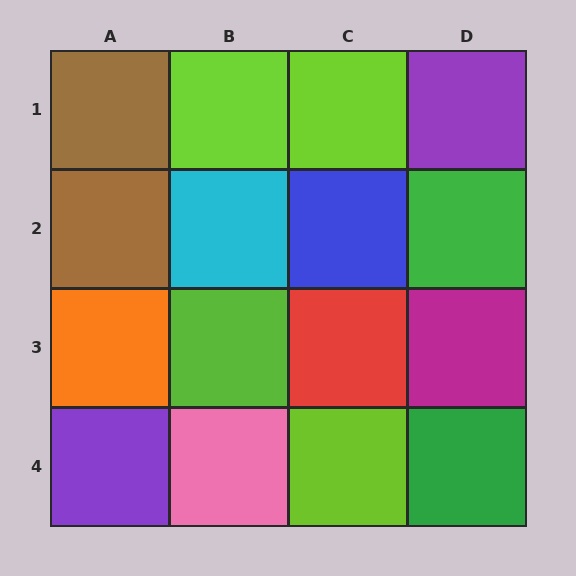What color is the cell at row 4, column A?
Purple.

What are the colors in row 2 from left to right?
Brown, cyan, blue, green.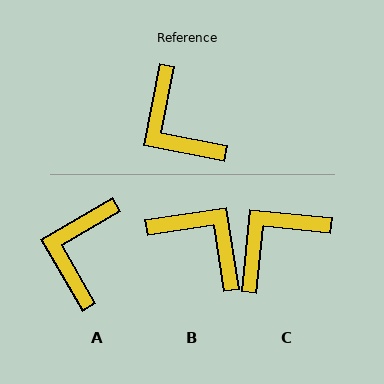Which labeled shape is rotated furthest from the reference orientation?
B, about 160 degrees away.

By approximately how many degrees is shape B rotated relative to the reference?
Approximately 160 degrees clockwise.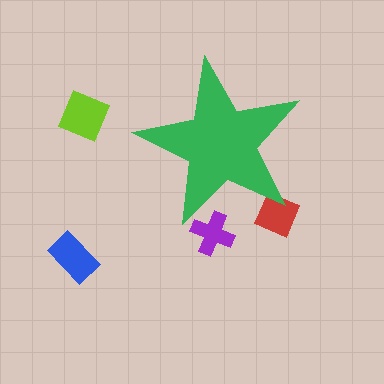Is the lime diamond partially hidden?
No, the lime diamond is fully visible.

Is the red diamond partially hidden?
Yes, the red diamond is partially hidden behind the green star.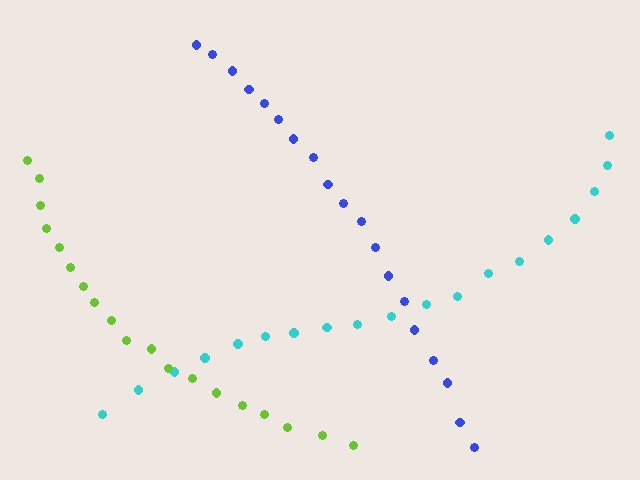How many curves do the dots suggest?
There are 3 distinct paths.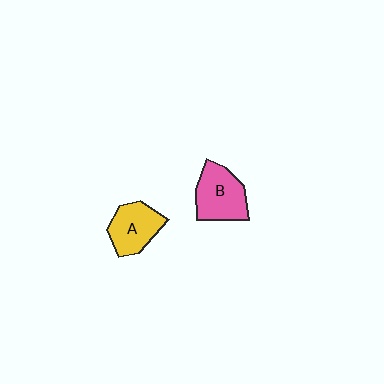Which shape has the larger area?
Shape B (pink).